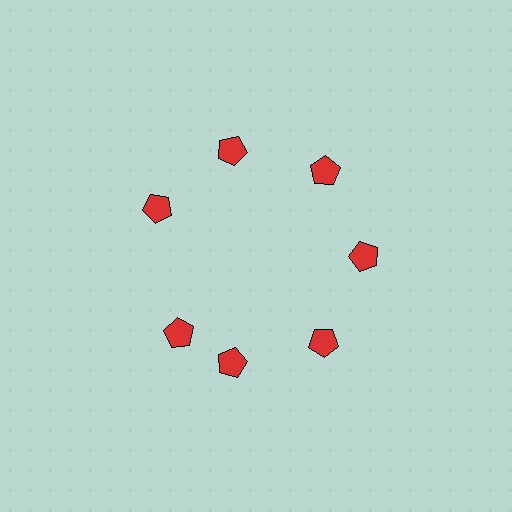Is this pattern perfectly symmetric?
No. The 7 red pentagons are arranged in a ring, but one element near the 8 o'clock position is rotated out of alignment along the ring, breaking the 7-fold rotational symmetry.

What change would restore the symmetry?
The symmetry would be restored by rotating it back into even spacing with its neighbors so that all 7 pentagons sit at equal angles and equal distance from the center.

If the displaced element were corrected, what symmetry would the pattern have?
It would have 7-fold rotational symmetry — the pattern would map onto itself every 51 degrees.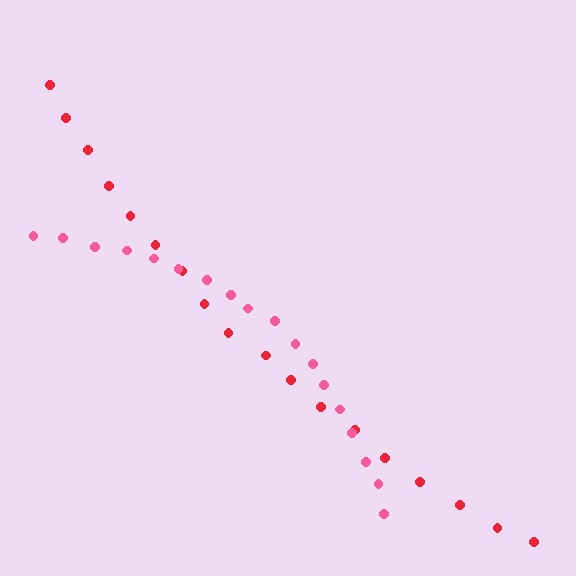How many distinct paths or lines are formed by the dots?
There are 2 distinct paths.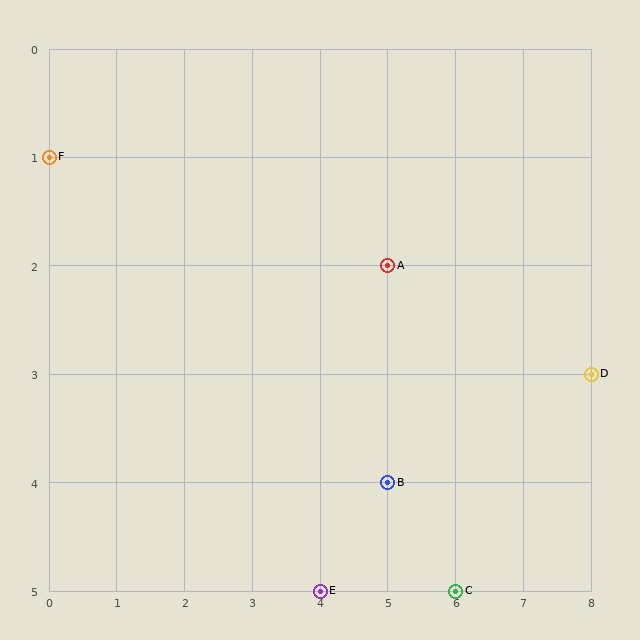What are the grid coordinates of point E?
Point E is at grid coordinates (4, 5).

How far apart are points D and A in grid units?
Points D and A are 3 columns and 1 row apart (about 3.2 grid units diagonally).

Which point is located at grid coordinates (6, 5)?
Point C is at (6, 5).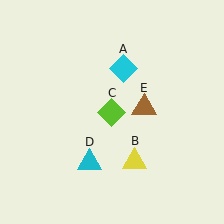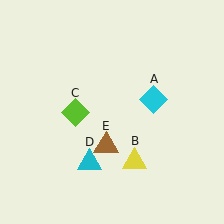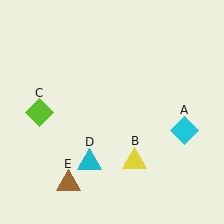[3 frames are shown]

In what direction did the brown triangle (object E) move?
The brown triangle (object E) moved down and to the left.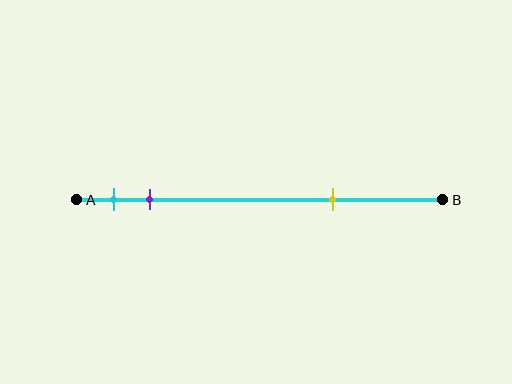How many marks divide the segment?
There are 3 marks dividing the segment.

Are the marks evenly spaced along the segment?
No, the marks are not evenly spaced.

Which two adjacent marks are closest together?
The cyan and purple marks are the closest adjacent pair.